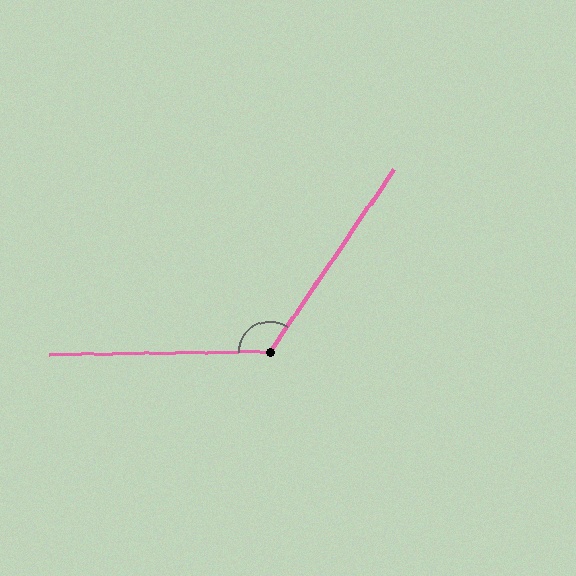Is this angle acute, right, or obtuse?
It is obtuse.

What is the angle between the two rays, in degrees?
Approximately 125 degrees.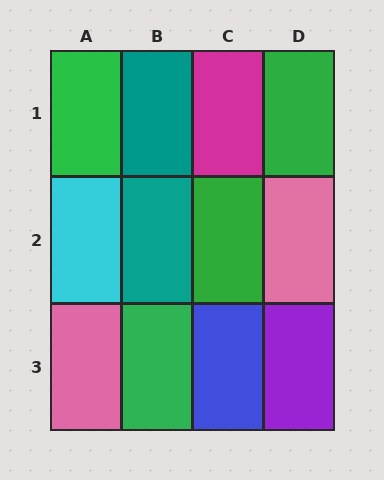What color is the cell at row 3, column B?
Green.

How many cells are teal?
2 cells are teal.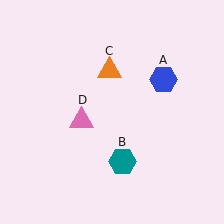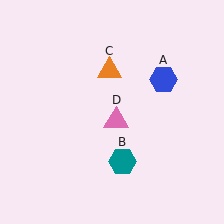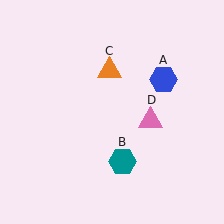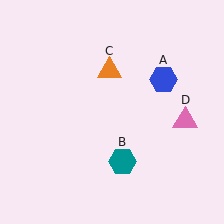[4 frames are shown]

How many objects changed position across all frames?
1 object changed position: pink triangle (object D).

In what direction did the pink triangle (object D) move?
The pink triangle (object D) moved right.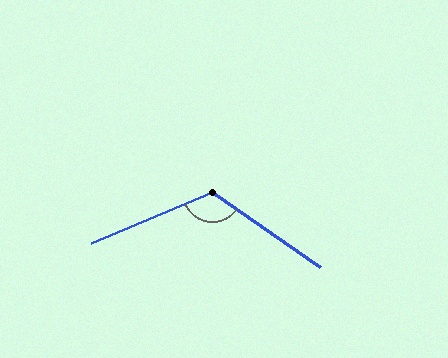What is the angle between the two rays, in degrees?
Approximately 122 degrees.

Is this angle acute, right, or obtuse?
It is obtuse.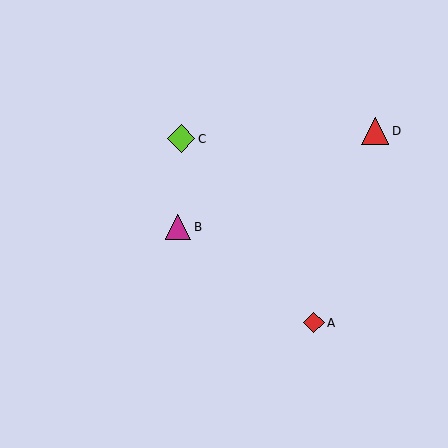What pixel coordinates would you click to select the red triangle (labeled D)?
Click at (375, 131) to select the red triangle D.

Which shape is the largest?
The lime diamond (labeled C) is the largest.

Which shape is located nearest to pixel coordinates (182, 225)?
The magenta triangle (labeled B) at (178, 227) is nearest to that location.